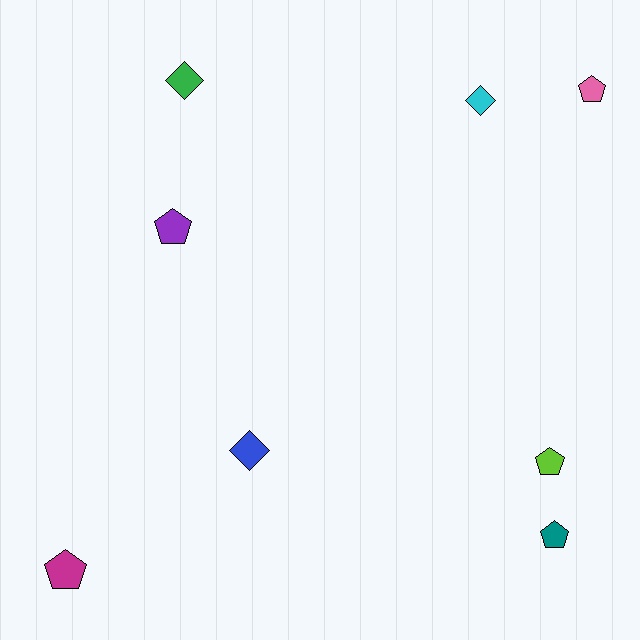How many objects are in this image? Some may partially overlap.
There are 8 objects.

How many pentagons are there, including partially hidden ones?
There are 5 pentagons.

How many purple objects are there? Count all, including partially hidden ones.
There is 1 purple object.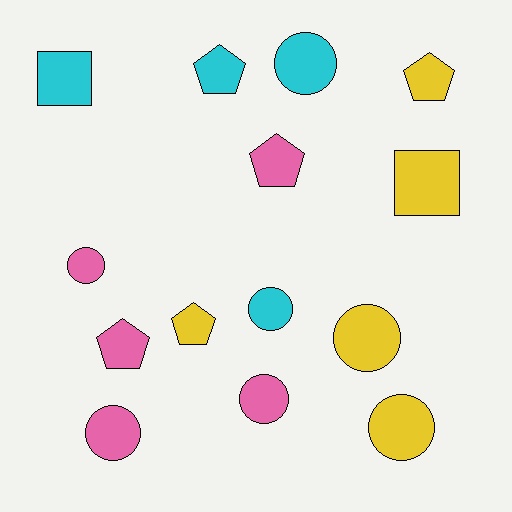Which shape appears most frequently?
Circle, with 7 objects.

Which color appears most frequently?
Yellow, with 5 objects.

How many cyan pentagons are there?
There is 1 cyan pentagon.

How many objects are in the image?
There are 14 objects.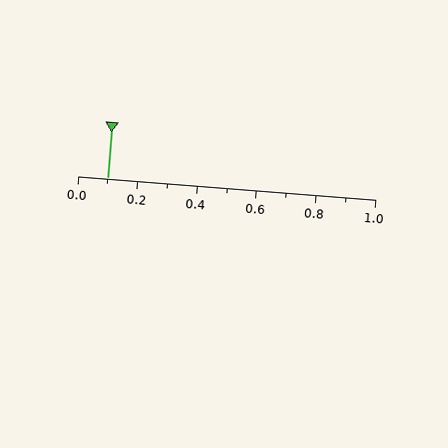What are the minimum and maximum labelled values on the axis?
The axis runs from 0.0 to 1.0.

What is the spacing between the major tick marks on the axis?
The major ticks are spaced 0.2 apart.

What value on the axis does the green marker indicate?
The marker indicates approximately 0.1.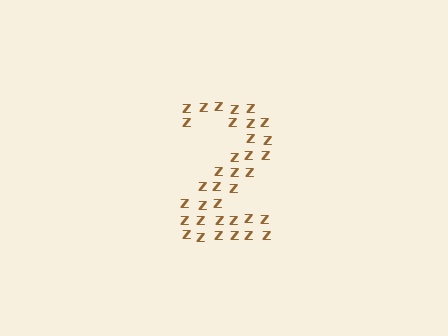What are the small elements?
The small elements are letter Z's.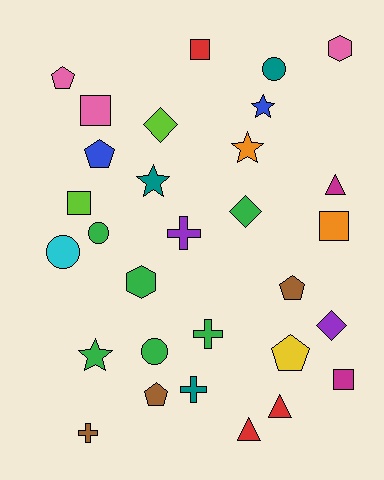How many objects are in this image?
There are 30 objects.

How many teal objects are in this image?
There are 3 teal objects.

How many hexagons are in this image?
There are 2 hexagons.